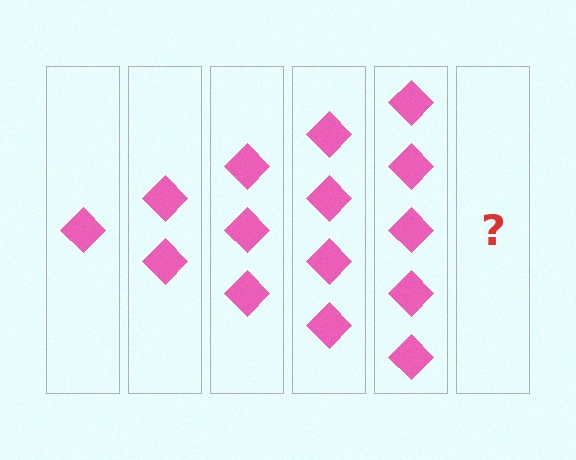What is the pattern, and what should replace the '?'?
The pattern is that each step adds one more diamond. The '?' should be 6 diamonds.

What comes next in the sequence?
The next element should be 6 diamonds.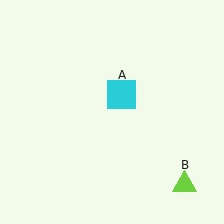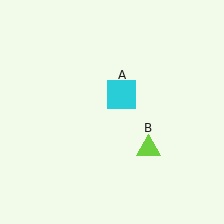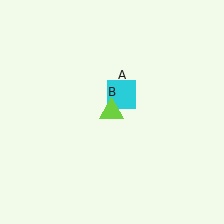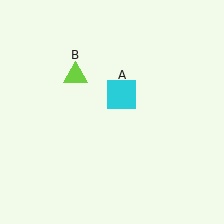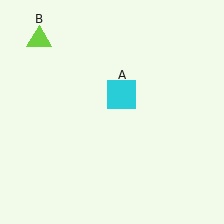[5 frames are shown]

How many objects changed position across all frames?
1 object changed position: lime triangle (object B).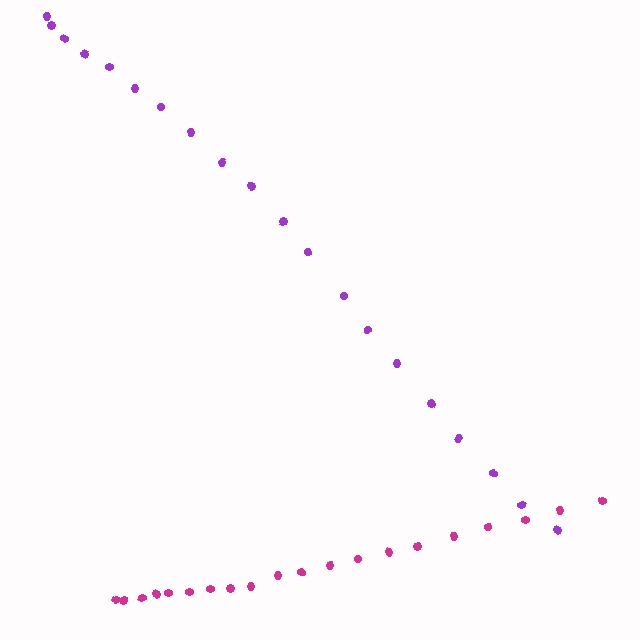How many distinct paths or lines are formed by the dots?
There are 2 distinct paths.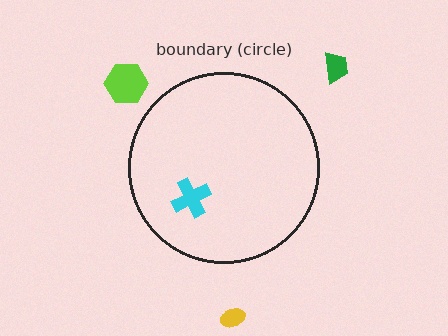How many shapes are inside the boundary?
1 inside, 3 outside.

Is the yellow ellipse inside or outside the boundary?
Outside.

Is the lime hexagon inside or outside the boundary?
Outside.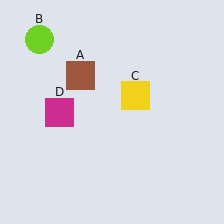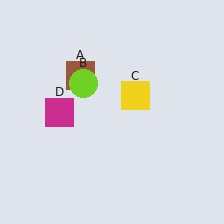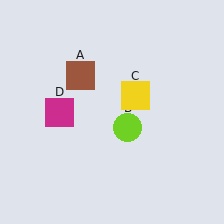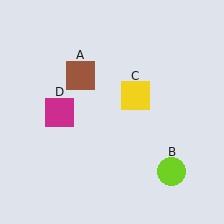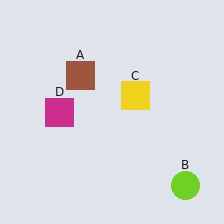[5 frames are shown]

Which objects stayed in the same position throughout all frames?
Brown square (object A) and yellow square (object C) and magenta square (object D) remained stationary.